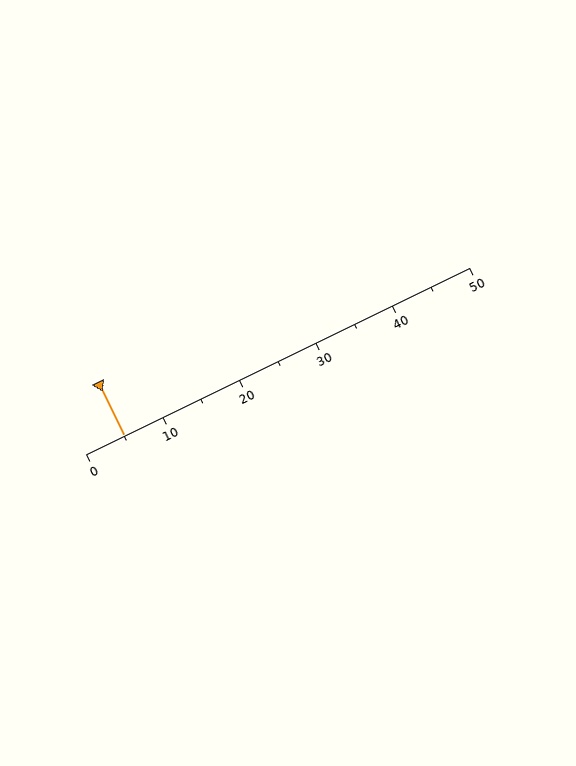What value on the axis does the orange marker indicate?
The marker indicates approximately 5.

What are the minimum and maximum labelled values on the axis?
The axis runs from 0 to 50.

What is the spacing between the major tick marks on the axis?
The major ticks are spaced 10 apart.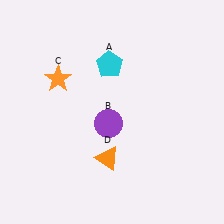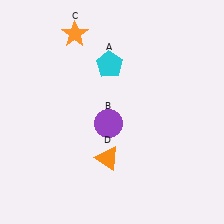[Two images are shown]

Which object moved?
The orange star (C) moved up.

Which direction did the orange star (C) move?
The orange star (C) moved up.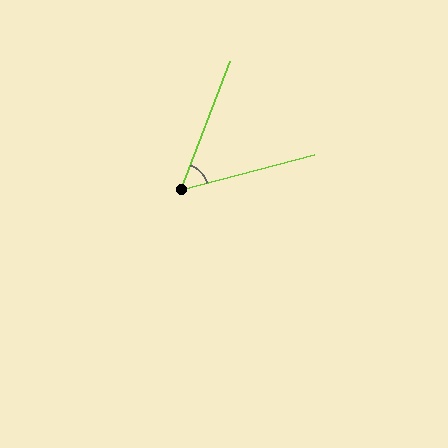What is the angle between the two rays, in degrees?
Approximately 54 degrees.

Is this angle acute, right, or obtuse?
It is acute.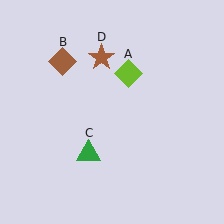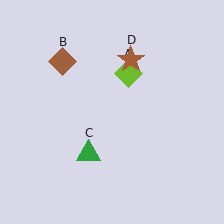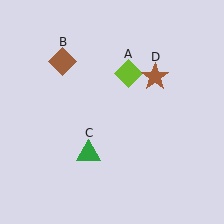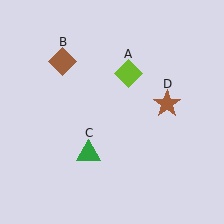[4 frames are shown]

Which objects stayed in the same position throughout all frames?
Lime diamond (object A) and brown diamond (object B) and green triangle (object C) remained stationary.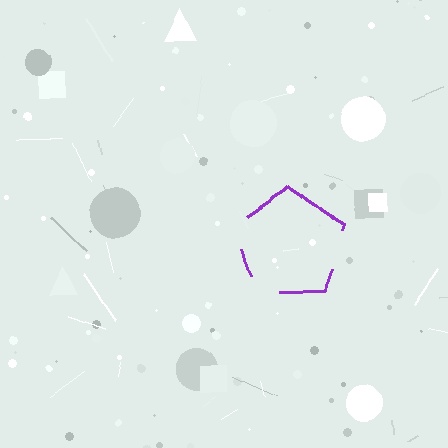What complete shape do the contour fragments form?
The contour fragments form a pentagon.